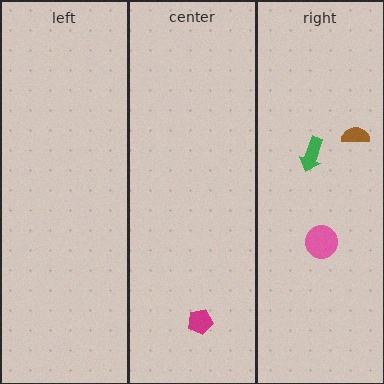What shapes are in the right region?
The brown semicircle, the pink circle, the green arrow.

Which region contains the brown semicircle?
The right region.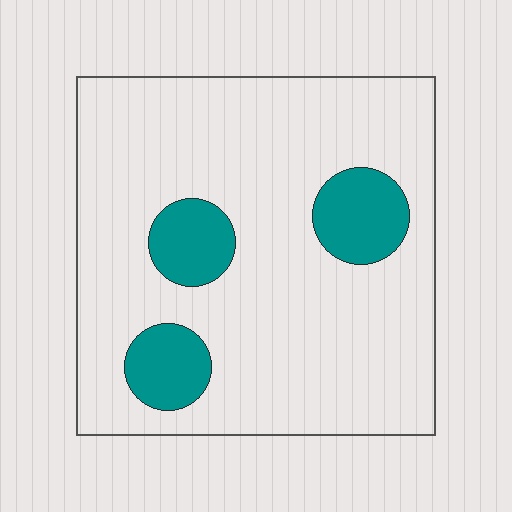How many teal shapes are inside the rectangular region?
3.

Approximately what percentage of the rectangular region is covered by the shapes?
Approximately 15%.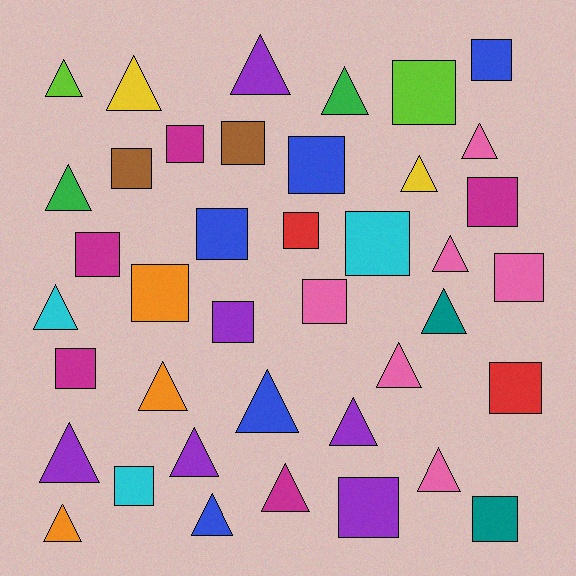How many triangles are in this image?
There are 20 triangles.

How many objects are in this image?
There are 40 objects.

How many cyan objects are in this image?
There are 3 cyan objects.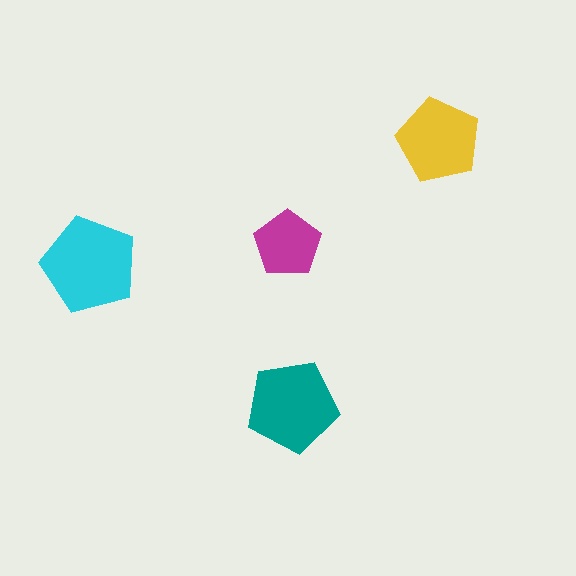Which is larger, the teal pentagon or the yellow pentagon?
The teal one.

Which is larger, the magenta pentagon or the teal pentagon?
The teal one.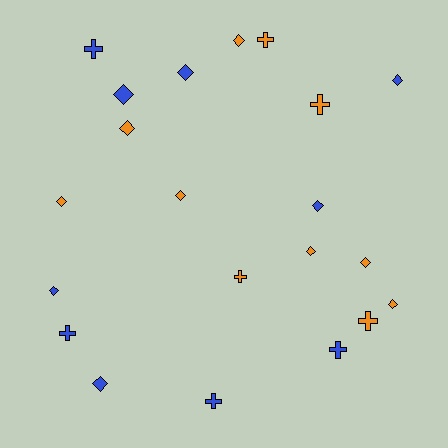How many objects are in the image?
There are 21 objects.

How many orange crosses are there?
There are 4 orange crosses.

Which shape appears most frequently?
Diamond, with 13 objects.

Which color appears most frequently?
Orange, with 11 objects.